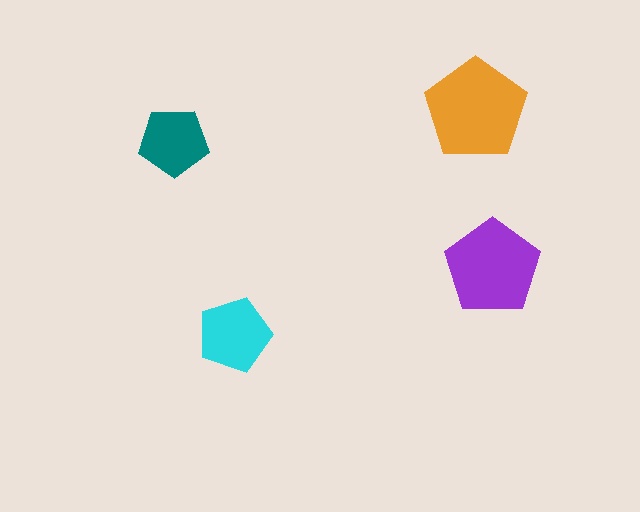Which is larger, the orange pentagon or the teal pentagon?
The orange one.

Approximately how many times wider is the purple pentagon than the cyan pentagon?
About 1.5 times wider.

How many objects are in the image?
There are 4 objects in the image.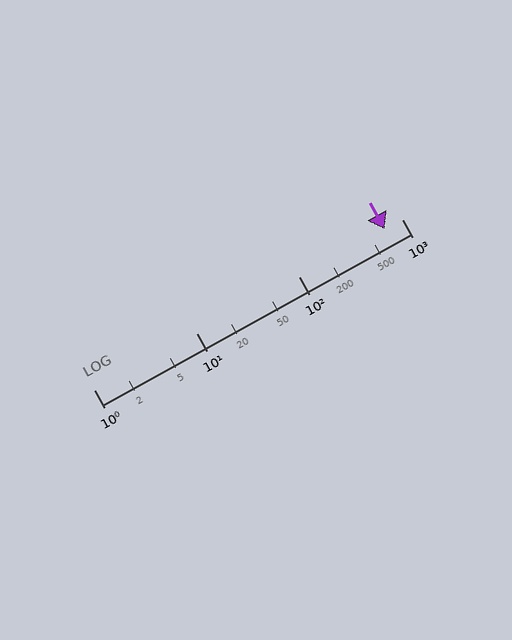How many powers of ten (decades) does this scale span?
The scale spans 3 decades, from 1 to 1000.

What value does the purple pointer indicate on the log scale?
The pointer indicates approximately 680.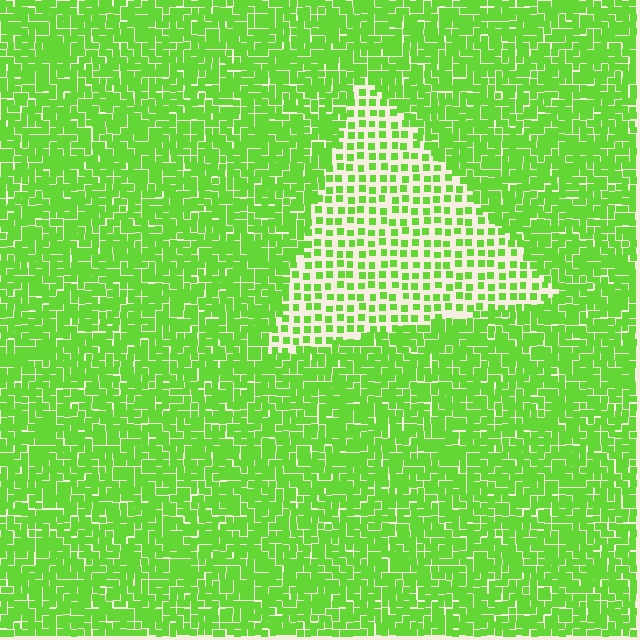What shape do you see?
I see a triangle.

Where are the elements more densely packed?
The elements are more densely packed outside the triangle boundary.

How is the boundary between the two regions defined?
The boundary is defined by a change in element density (approximately 2.3x ratio). All elements are the same color, size, and shape.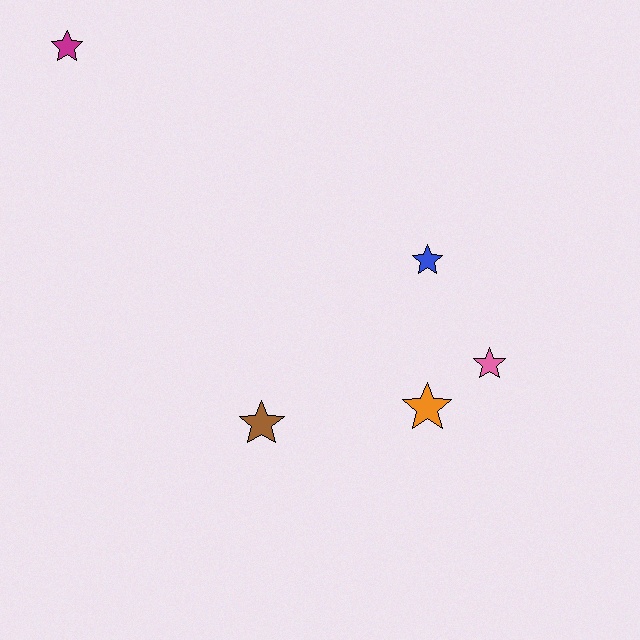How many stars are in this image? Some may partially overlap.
There are 5 stars.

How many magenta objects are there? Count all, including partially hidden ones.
There is 1 magenta object.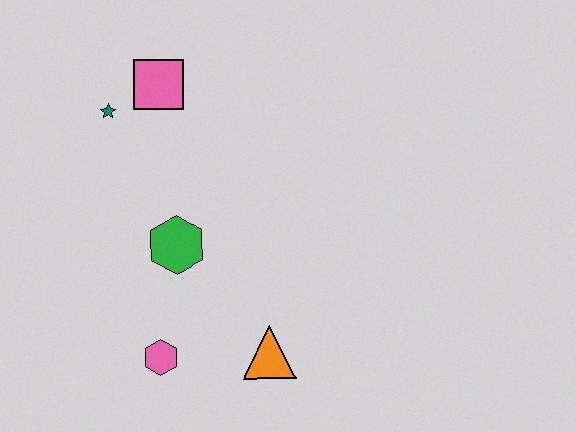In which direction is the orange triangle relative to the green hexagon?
The orange triangle is below the green hexagon.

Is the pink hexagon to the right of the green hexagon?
No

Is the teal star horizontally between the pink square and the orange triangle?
No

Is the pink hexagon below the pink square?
Yes